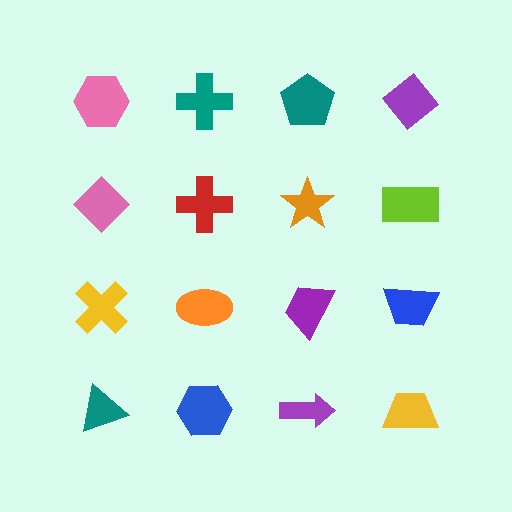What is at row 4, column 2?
A blue hexagon.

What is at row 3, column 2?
An orange ellipse.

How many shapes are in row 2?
4 shapes.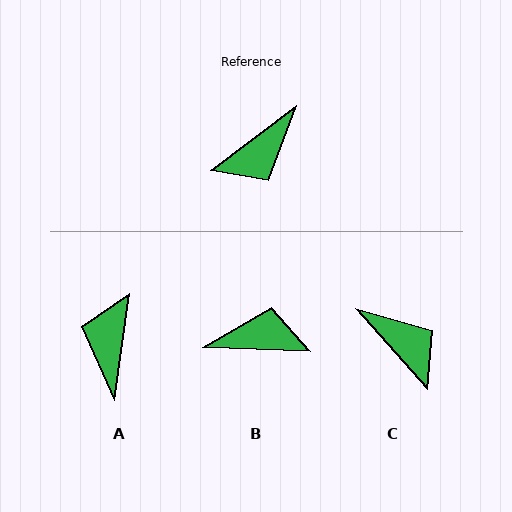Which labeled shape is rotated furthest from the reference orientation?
B, about 141 degrees away.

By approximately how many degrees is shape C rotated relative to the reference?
Approximately 95 degrees counter-clockwise.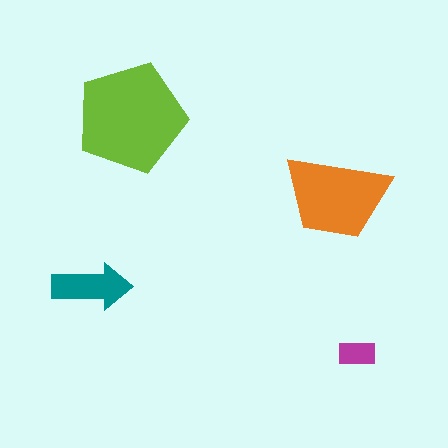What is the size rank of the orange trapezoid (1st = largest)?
2nd.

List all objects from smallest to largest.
The magenta rectangle, the teal arrow, the orange trapezoid, the lime pentagon.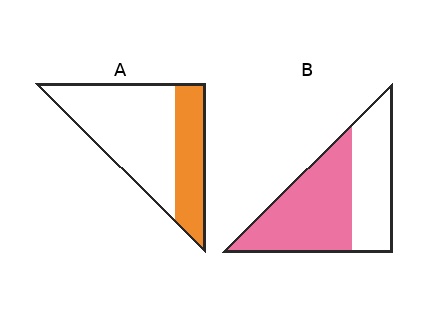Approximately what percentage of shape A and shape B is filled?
A is approximately 35% and B is approximately 60%.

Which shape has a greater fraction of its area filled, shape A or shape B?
Shape B.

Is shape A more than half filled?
No.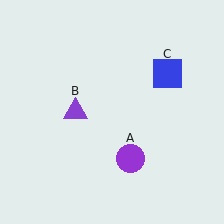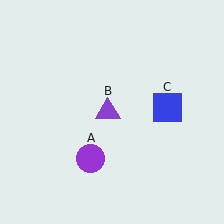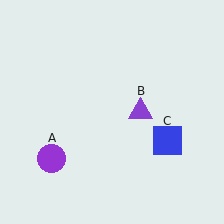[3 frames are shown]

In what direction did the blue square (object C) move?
The blue square (object C) moved down.